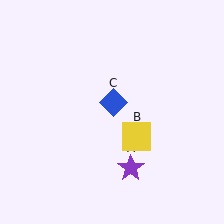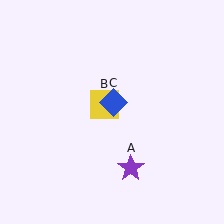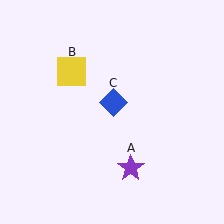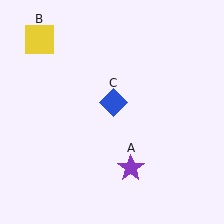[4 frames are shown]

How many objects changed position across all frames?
1 object changed position: yellow square (object B).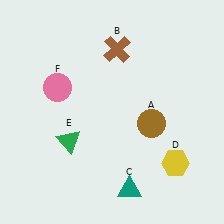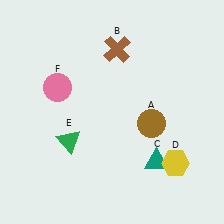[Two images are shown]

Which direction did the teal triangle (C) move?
The teal triangle (C) moved up.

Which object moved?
The teal triangle (C) moved up.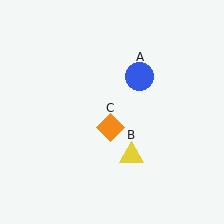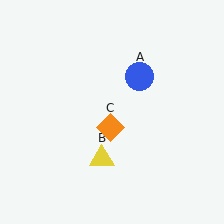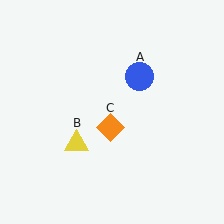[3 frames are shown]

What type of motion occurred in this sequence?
The yellow triangle (object B) rotated clockwise around the center of the scene.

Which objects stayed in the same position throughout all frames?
Blue circle (object A) and orange diamond (object C) remained stationary.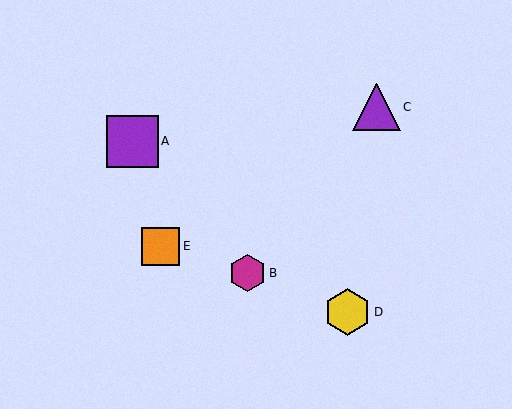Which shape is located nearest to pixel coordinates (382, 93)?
The purple triangle (labeled C) at (376, 107) is nearest to that location.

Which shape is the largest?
The purple square (labeled A) is the largest.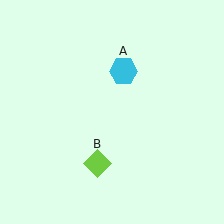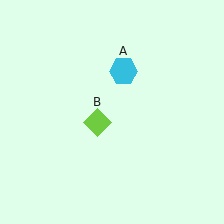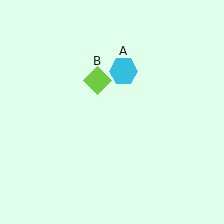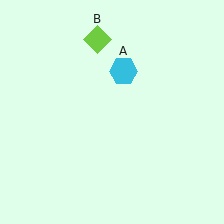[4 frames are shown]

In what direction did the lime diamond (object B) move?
The lime diamond (object B) moved up.